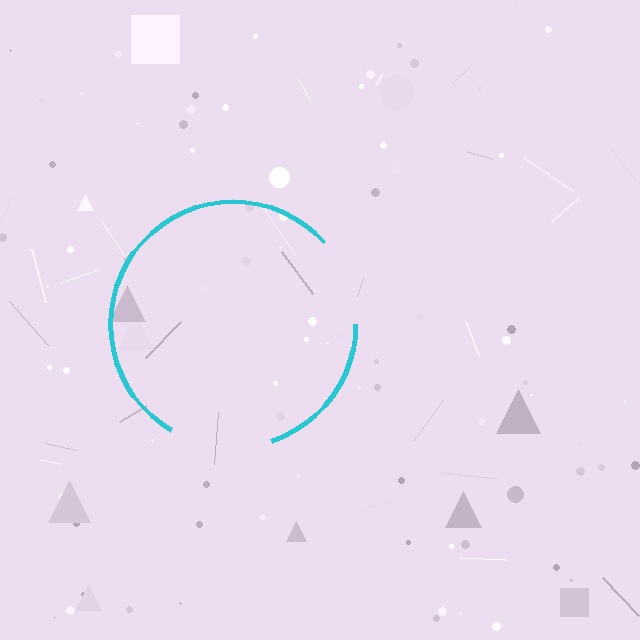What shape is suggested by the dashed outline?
The dashed outline suggests a circle.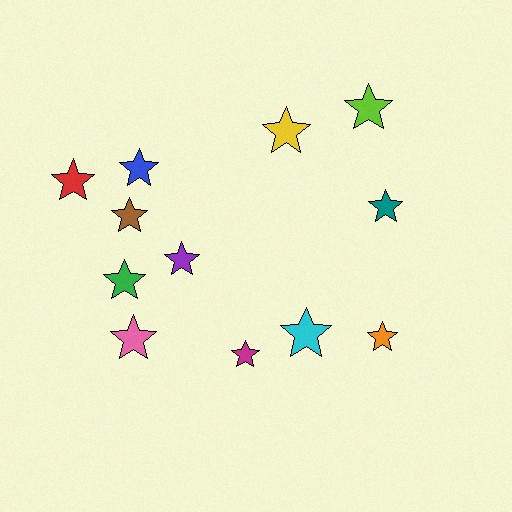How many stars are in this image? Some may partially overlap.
There are 12 stars.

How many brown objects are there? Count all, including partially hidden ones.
There is 1 brown object.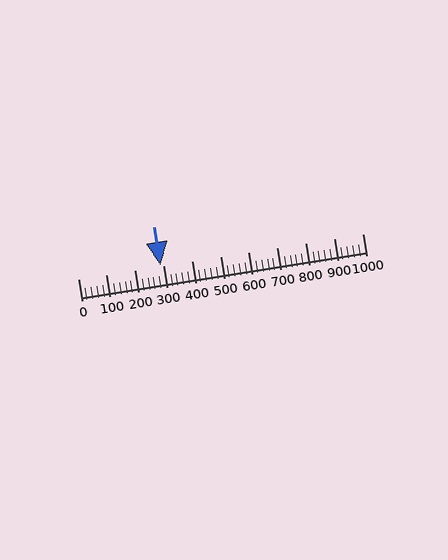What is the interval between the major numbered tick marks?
The major tick marks are spaced 100 units apart.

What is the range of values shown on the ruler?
The ruler shows values from 0 to 1000.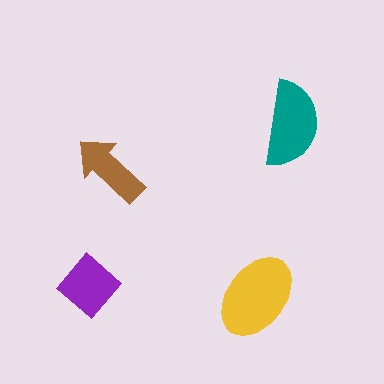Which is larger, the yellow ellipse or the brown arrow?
The yellow ellipse.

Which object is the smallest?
The brown arrow.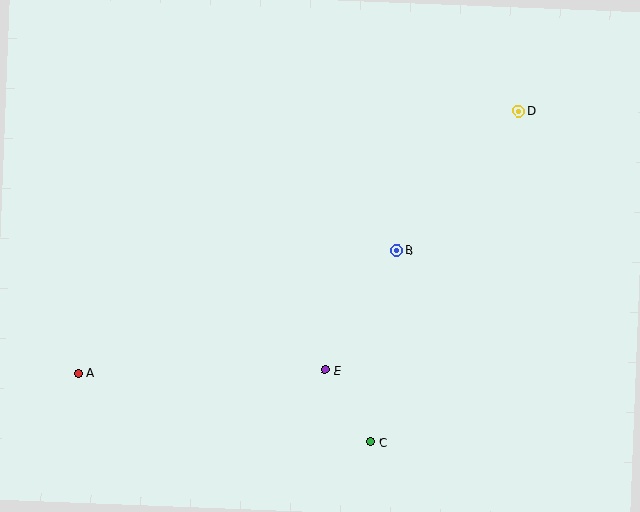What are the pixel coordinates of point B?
Point B is at (397, 250).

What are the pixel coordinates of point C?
Point C is at (370, 442).